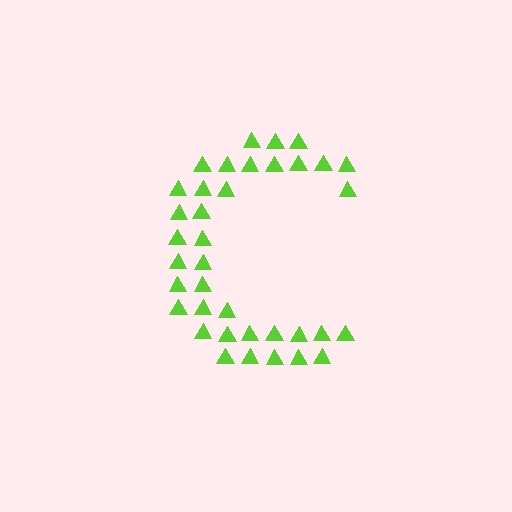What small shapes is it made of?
It is made of small triangles.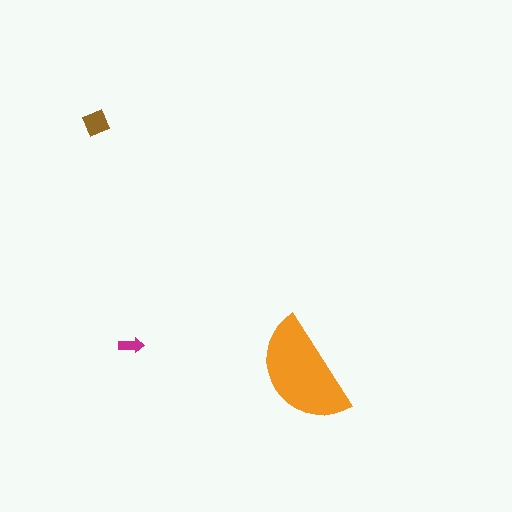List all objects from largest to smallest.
The orange semicircle, the brown diamond, the magenta arrow.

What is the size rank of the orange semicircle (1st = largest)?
1st.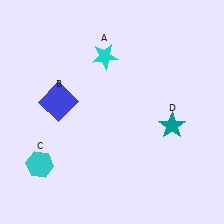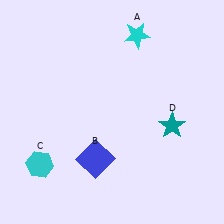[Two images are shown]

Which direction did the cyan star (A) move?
The cyan star (A) moved right.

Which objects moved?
The objects that moved are: the cyan star (A), the blue square (B).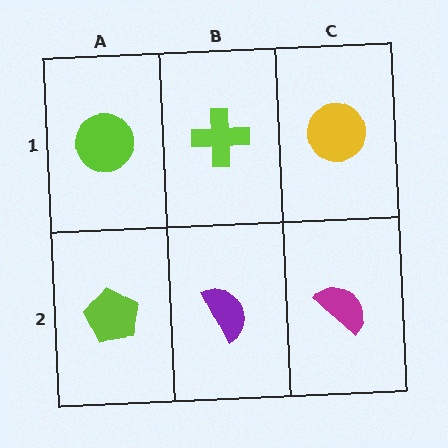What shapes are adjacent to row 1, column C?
A magenta semicircle (row 2, column C), a lime cross (row 1, column B).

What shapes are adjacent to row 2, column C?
A yellow circle (row 1, column C), a purple semicircle (row 2, column B).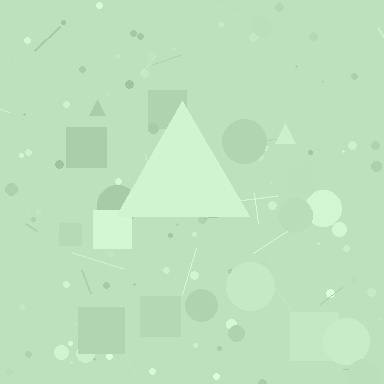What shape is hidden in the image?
A triangle is hidden in the image.